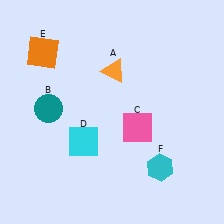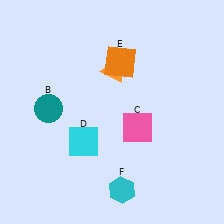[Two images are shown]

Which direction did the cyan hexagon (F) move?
The cyan hexagon (F) moved left.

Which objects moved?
The objects that moved are: the orange square (E), the cyan hexagon (F).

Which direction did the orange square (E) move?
The orange square (E) moved right.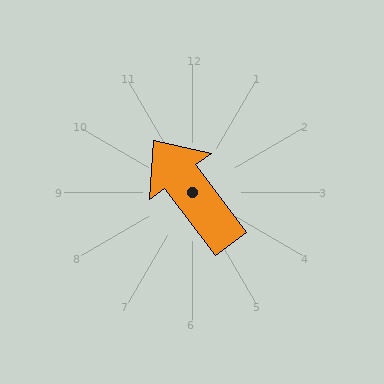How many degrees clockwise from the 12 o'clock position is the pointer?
Approximately 323 degrees.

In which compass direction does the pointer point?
Northwest.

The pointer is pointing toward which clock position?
Roughly 11 o'clock.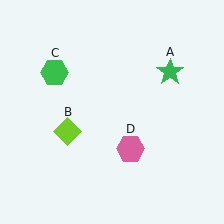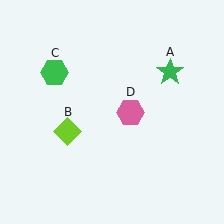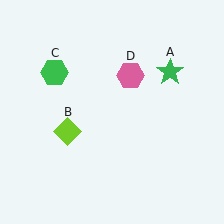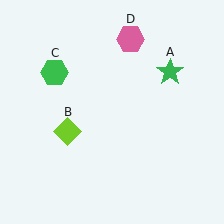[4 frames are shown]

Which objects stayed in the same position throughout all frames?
Green star (object A) and lime diamond (object B) and green hexagon (object C) remained stationary.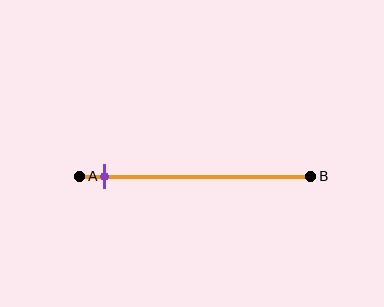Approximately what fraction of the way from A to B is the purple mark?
The purple mark is approximately 10% of the way from A to B.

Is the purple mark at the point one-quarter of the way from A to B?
No, the mark is at about 10% from A, not at the 25% one-quarter point.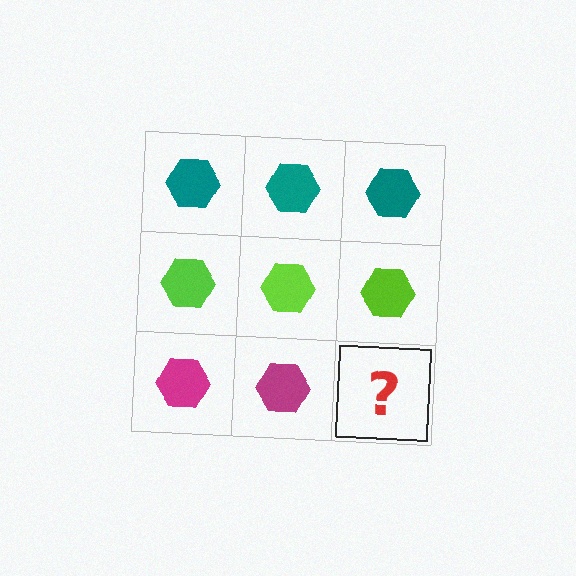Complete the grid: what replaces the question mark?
The question mark should be replaced with a magenta hexagon.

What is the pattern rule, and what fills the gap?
The rule is that each row has a consistent color. The gap should be filled with a magenta hexagon.